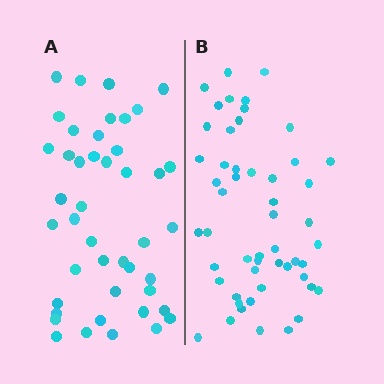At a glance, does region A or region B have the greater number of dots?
Region B (the right region) has more dots.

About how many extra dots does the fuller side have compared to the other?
Region B has roughly 8 or so more dots than region A.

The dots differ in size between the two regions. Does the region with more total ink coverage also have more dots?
No. Region A has more total ink coverage because its dots are larger, but region B actually contains more individual dots. Total area can be misleading — the number of items is what matters here.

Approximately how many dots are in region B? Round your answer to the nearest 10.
About 50 dots. (The exact count is 52, which rounds to 50.)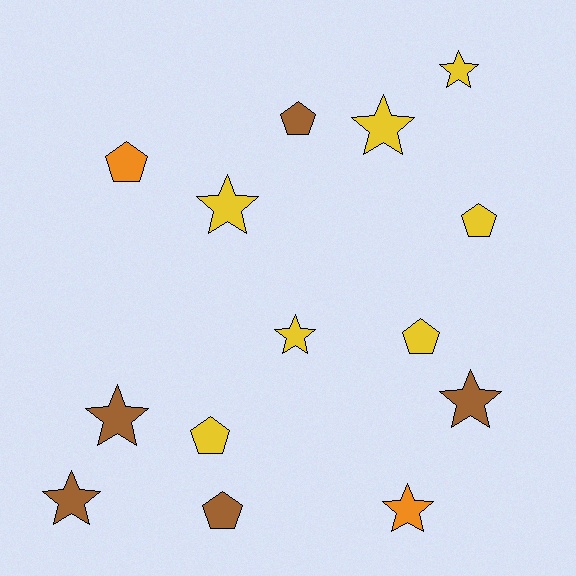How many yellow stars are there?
There are 4 yellow stars.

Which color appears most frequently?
Yellow, with 7 objects.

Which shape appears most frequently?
Star, with 8 objects.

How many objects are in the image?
There are 14 objects.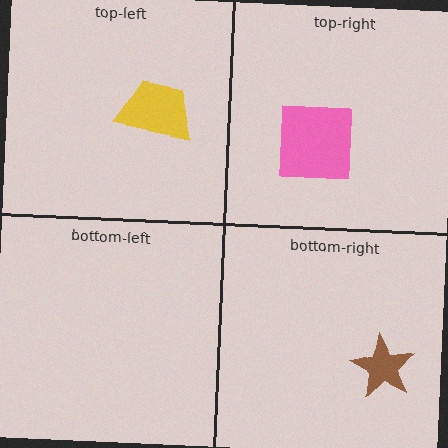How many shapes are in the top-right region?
1.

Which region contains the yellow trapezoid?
The top-left region.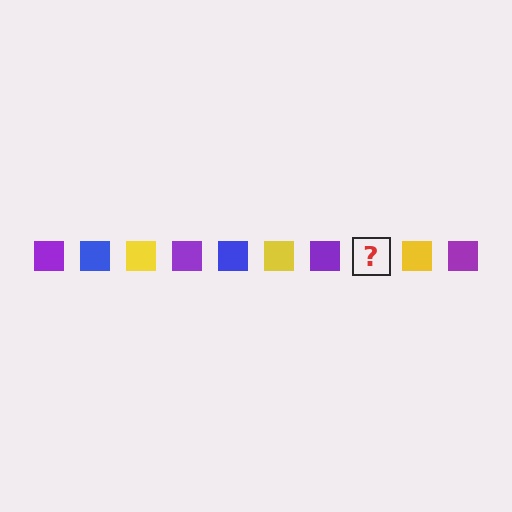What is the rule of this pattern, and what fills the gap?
The rule is that the pattern cycles through purple, blue, yellow squares. The gap should be filled with a blue square.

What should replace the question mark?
The question mark should be replaced with a blue square.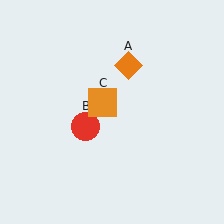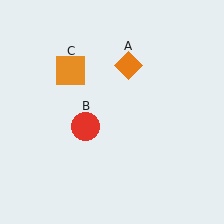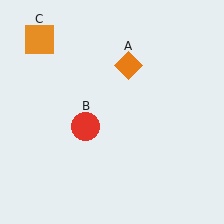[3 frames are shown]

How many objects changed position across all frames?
1 object changed position: orange square (object C).